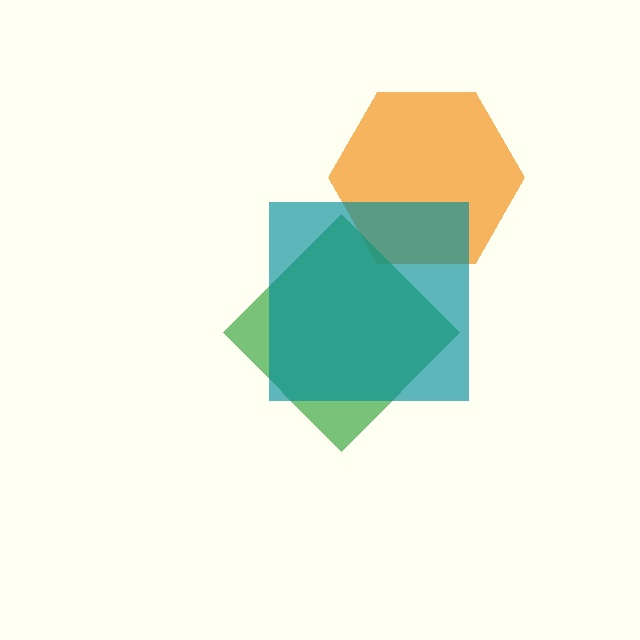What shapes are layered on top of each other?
The layered shapes are: an orange hexagon, a green diamond, a teal square.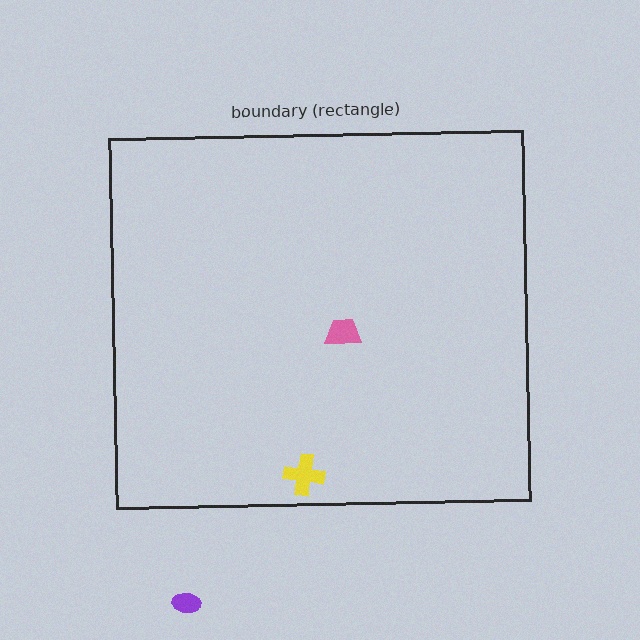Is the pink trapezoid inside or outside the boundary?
Inside.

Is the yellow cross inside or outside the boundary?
Inside.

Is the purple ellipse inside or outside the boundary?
Outside.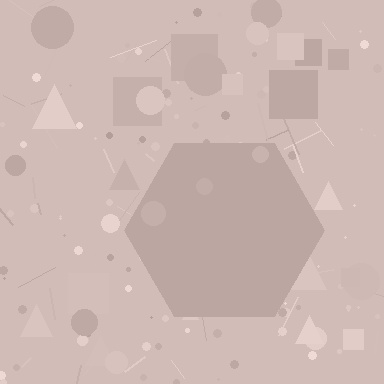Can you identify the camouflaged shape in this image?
The camouflaged shape is a hexagon.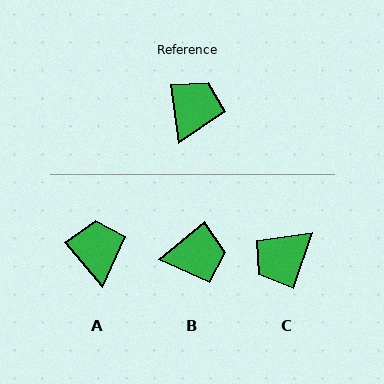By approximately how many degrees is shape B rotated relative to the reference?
Approximately 58 degrees clockwise.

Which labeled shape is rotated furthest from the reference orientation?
C, about 154 degrees away.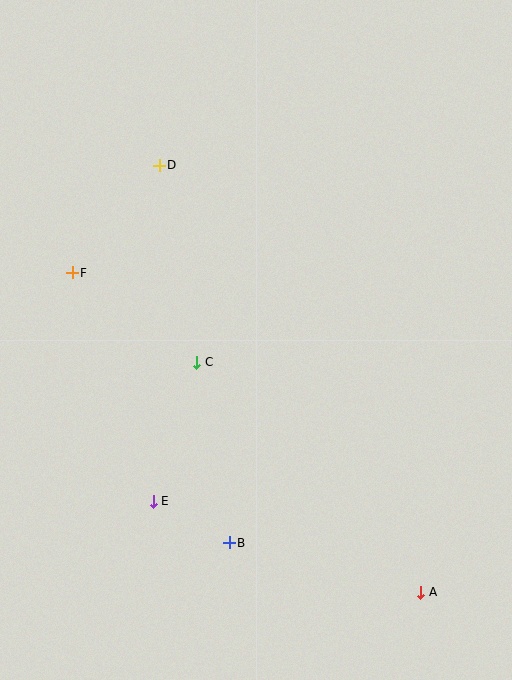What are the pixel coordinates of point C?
Point C is at (197, 362).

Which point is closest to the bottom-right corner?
Point A is closest to the bottom-right corner.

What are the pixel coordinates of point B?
Point B is at (229, 543).